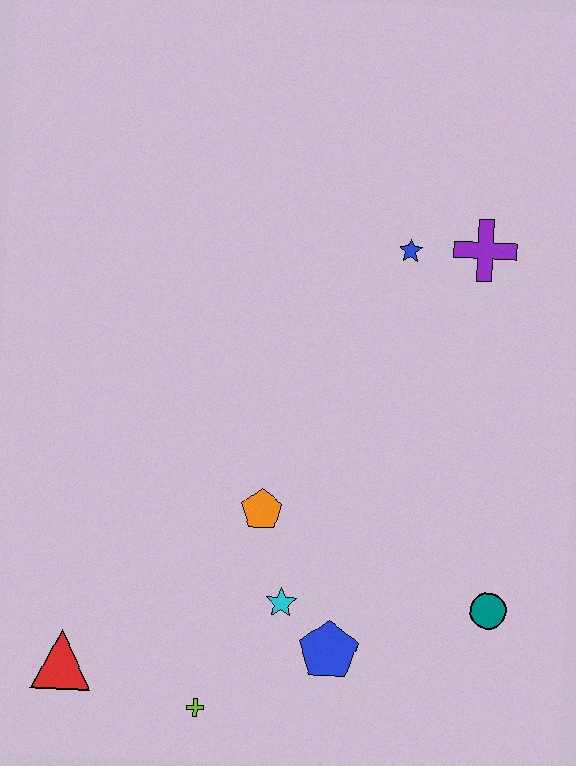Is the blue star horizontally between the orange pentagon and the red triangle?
No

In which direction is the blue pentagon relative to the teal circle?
The blue pentagon is to the left of the teal circle.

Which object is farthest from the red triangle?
The purple cross is farthest from the red triangle.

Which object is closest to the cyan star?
The blue pentagon is closest to the cyan star.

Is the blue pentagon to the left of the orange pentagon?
No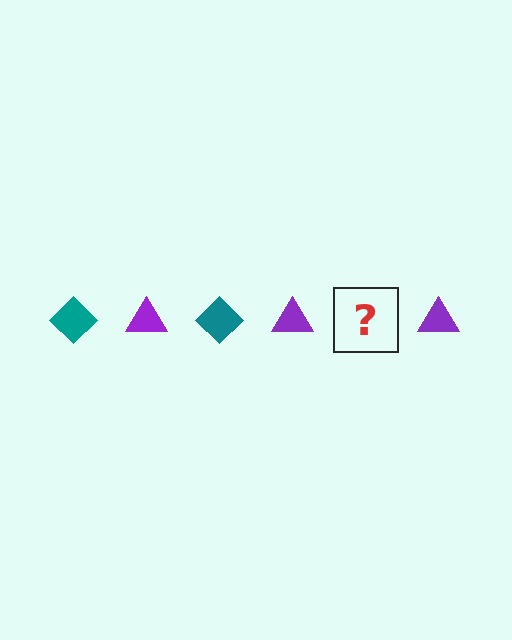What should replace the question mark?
The question mark should be replaced with a teal diamond.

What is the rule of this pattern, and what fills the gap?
The rule is that the pattern alternates between teal diamond and purple triangle. The gap should be filled with a teal diamond.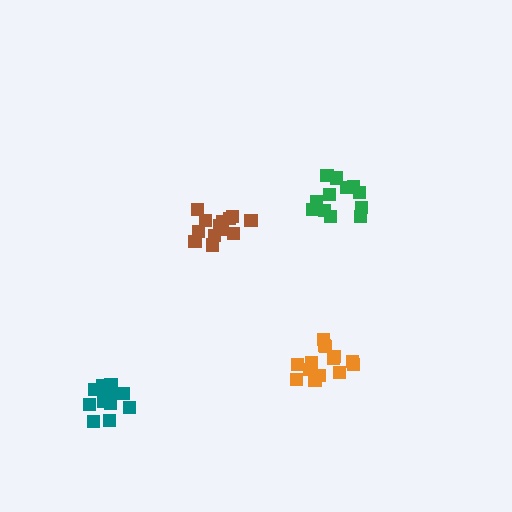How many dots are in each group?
Group 1: 13 dots, Group 2: 12 dots, Group 3: 14 dots, Group 4: 13 dots (52 total).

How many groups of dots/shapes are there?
There are 4 groups.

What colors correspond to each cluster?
The clusters are colored: brown, green, orange, teal.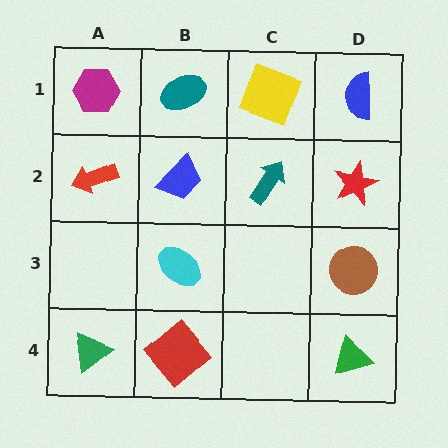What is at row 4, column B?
A red diamond.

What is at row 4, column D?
A green triangle.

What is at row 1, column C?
A yellow square.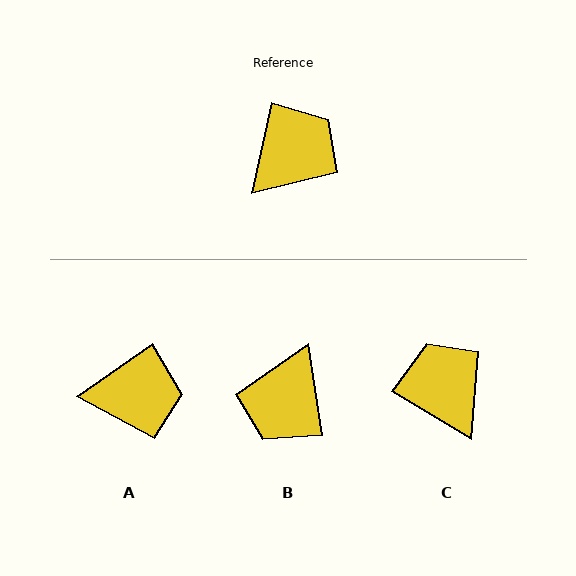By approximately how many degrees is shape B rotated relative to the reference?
Approximately 159 degrees clockwise.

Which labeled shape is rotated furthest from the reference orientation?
B, about 159 degrees away.